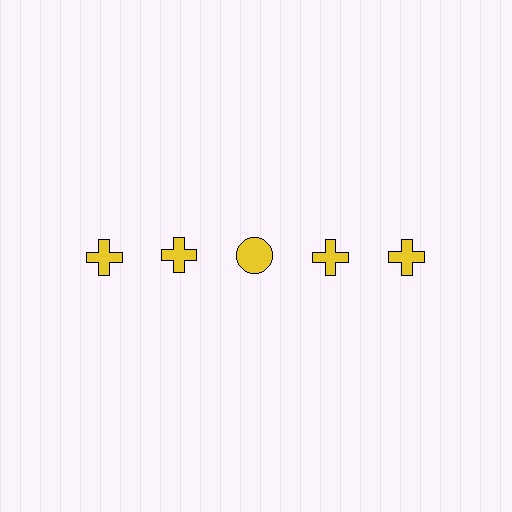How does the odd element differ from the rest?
It has a different shape: circle instead of cross.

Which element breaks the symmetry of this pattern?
The yellow circle in the top row, center column breaks the symmetry. All other shapes are yellow crosses.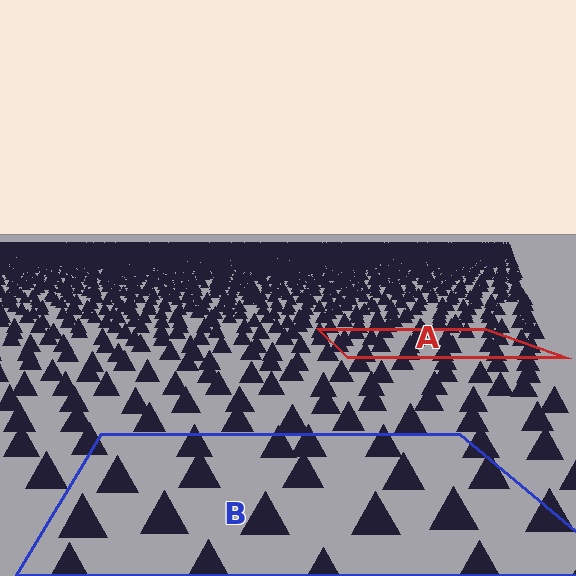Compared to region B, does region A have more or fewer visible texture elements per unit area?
Region A has more texture elements per unit area — they are packed more densely because it is farther away.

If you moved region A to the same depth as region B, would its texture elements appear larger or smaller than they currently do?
They would appear larger. At a closer depth, the same texture elements are projected at a bigger on-screen size.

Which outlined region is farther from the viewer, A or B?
Region A is farther from the viewer — the texture elements inside it appear smaller and more densely packed.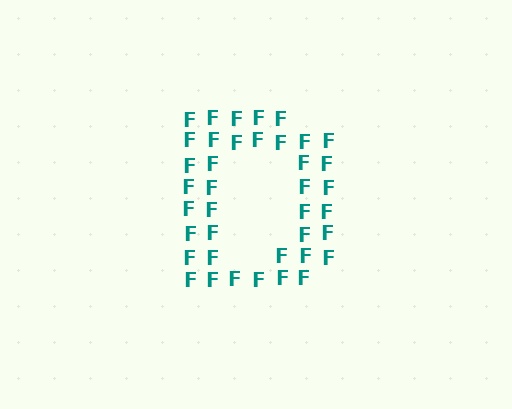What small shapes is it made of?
It is made of small letter F's.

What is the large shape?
The large shape is the letter D.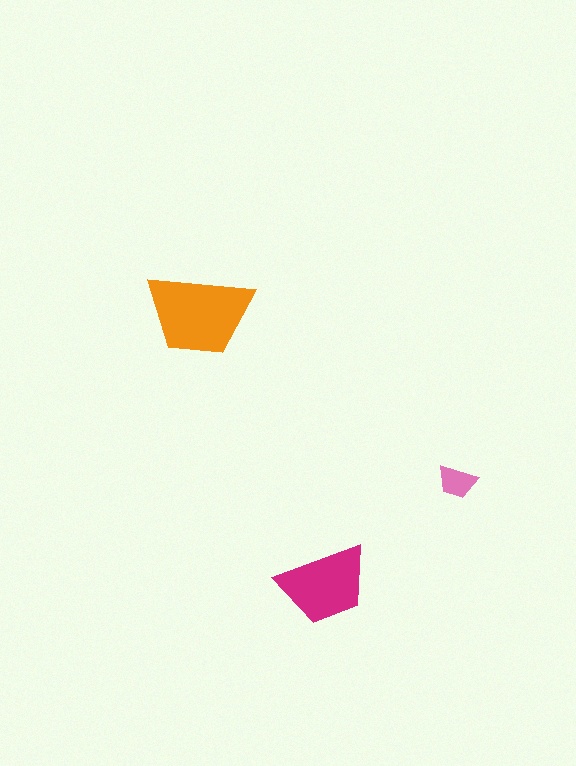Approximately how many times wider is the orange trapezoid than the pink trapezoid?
About 2.5 times wider.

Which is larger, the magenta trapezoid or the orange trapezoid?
The orange one.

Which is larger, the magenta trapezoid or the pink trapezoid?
The magenta one.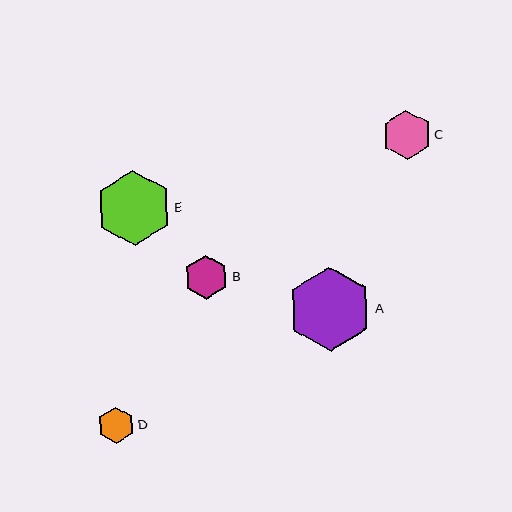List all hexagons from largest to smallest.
From largest to smallest: A, E, C, B, D.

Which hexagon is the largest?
Hexagon A is the largest with a size of approximately 84 pixels.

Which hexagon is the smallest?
Hexagon D is the smallest with a size of approximately 37 pixels.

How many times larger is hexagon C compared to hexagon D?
Hexagon C is approximately 1.3 times the size of hexagon D.